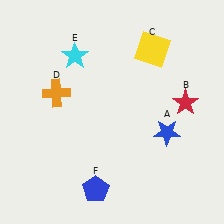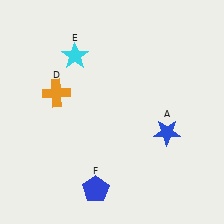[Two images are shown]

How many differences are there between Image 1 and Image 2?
There are 2 differences between the two images.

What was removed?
The red star (B), the yellow square (C) were removed in Image 2.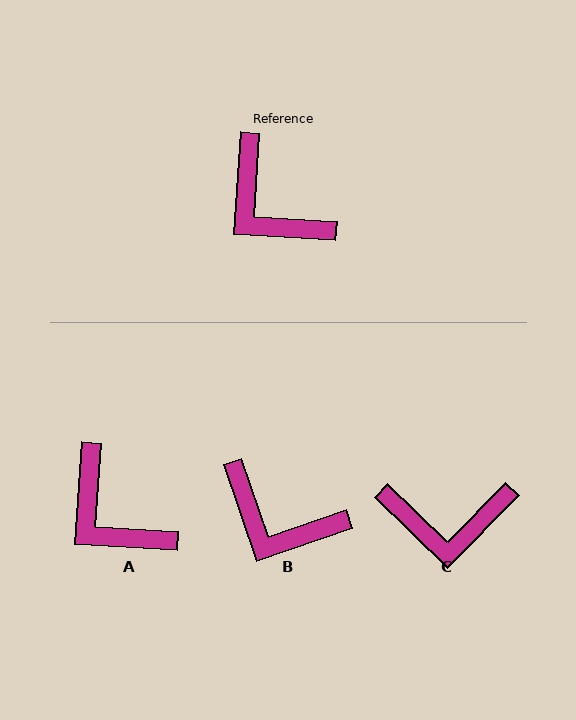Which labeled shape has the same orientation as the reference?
A.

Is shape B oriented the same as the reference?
No, it is off by about 23 degrees.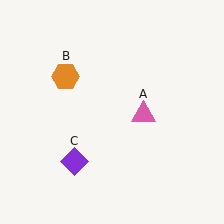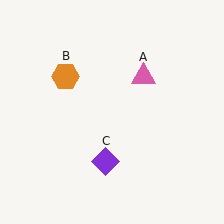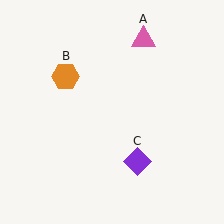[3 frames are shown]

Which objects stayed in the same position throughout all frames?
Orange hexagon (object B) remained stationary.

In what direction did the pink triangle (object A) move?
The pink triangle (object A) moved up.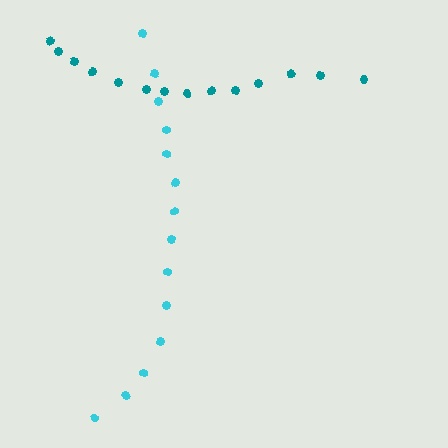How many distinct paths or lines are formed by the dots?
There are 2 distinct paths.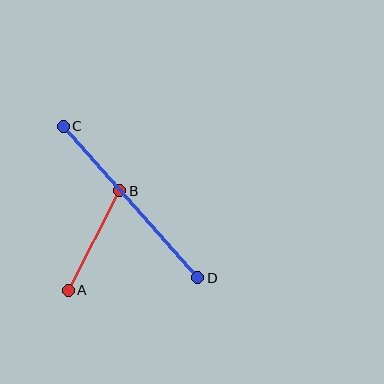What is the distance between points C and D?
The distance is approximately 203 pixels.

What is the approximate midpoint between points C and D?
The midpoint is at approximately (131, 202) pixels.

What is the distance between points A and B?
The distance is approximately 112 pixels.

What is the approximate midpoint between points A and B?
The midpoint is at approximately (94, 240) pixels.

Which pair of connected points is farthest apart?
Points C and D are farthest apart.